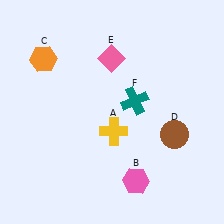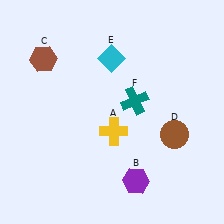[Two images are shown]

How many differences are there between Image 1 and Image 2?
There are 3 differences between the two images.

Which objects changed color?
B changed from pink to purple. C changed from orange to brown. E changed from pink to cyan.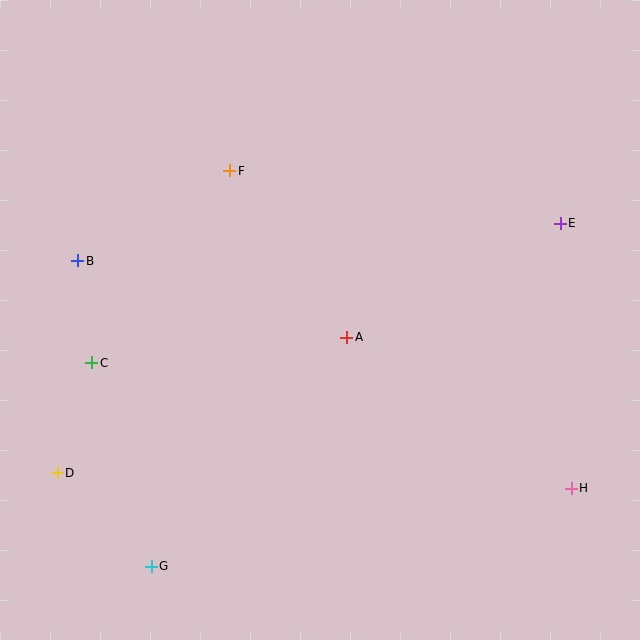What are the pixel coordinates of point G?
Point G is at (151, 566).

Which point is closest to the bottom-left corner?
Point G is closest to the bottom-left corner.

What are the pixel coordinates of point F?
Point F is at (230, 171).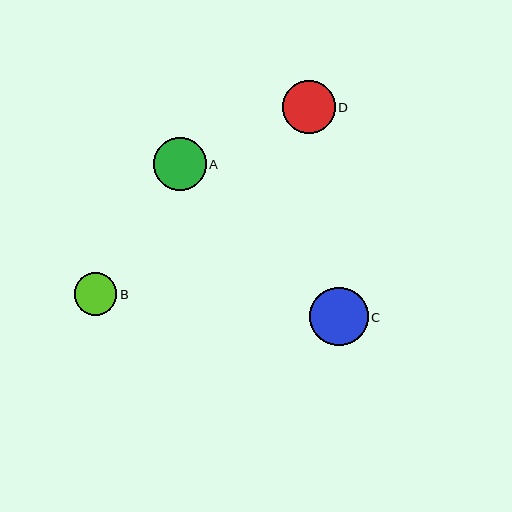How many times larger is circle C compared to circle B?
Circle C is approximately 1.4 times the size of circle B.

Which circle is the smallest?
Circle B is the smallest with a size of approximately 42 pixels.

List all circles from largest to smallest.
From largest to smallest: C, A, D, B.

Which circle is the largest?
Circle C is the largest with a size of approximately 58 pixels.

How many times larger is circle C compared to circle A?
Circle C is approximately 1.1 times the size of circle A.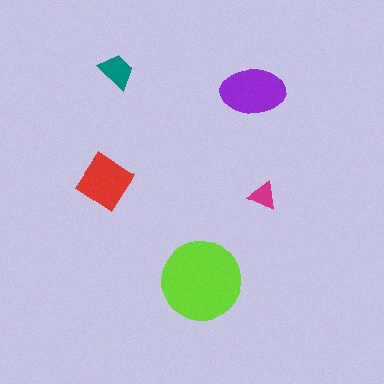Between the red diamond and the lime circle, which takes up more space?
The lime circle.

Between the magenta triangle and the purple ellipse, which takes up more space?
The purple ellipse.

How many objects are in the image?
There are 5 objects in the image.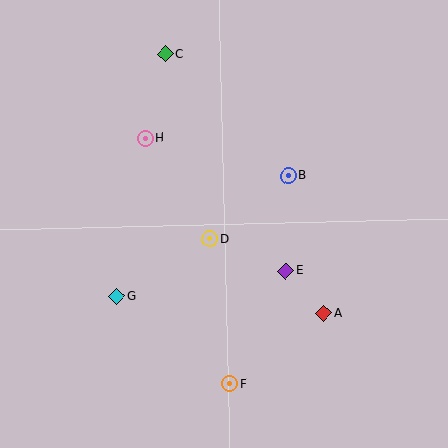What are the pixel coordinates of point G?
Point G is at (117, 296).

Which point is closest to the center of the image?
Point D at (210, 239) is closest to the center.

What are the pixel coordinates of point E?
Point E is at (286, 271).